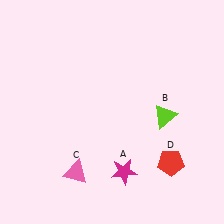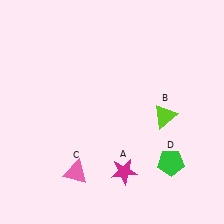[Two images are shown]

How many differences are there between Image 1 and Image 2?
There is 1 difference between the two images.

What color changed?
The pentagon (D) changed from red in Image 1 to green in Image 2.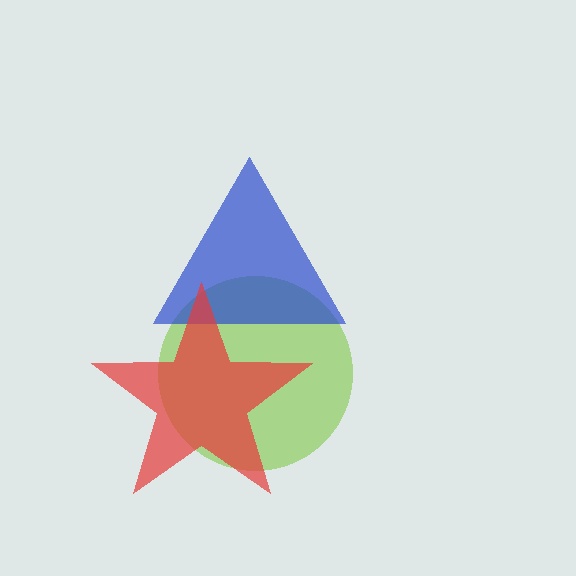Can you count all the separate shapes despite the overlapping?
Yes, there are 3 separate shapes.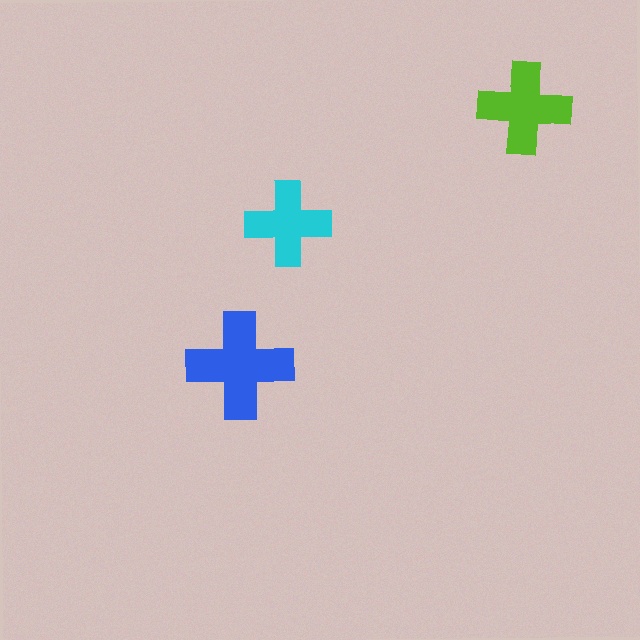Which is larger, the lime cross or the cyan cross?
The lime one.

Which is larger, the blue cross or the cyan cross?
The blue one.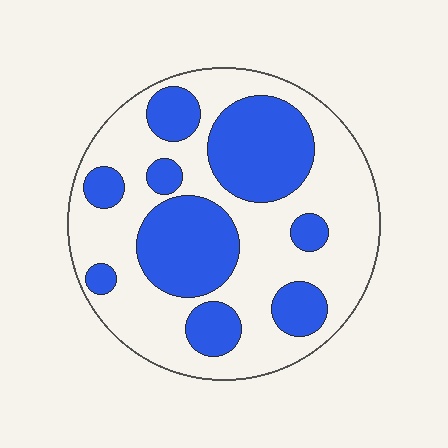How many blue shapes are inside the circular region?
9.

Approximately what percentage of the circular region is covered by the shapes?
Approximately 40%.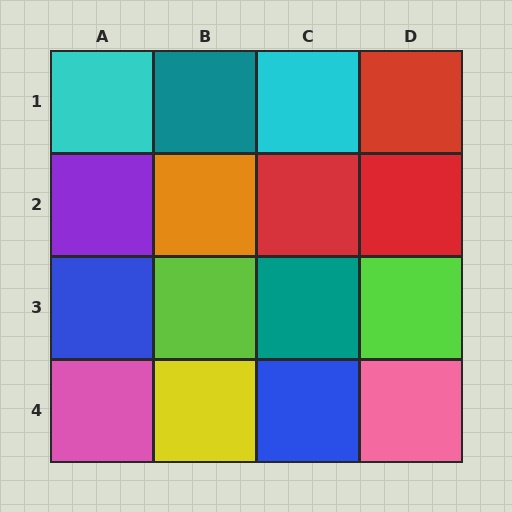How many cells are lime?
2 cells are lime.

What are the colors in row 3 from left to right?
Blue, lime, teal, lime.